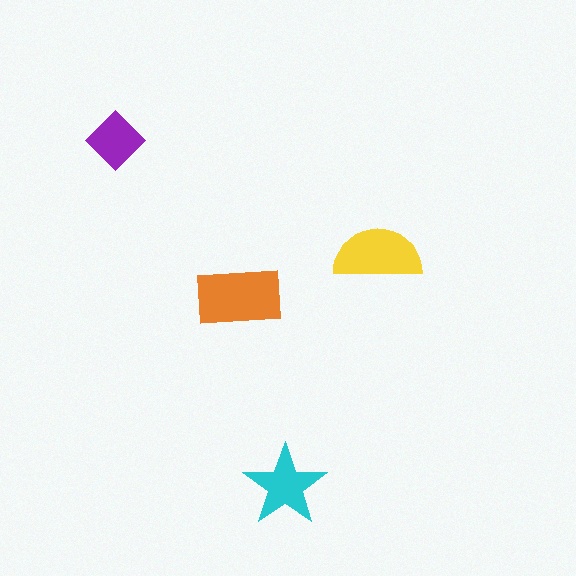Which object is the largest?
The orange rectangle.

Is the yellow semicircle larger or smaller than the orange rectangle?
Smaller.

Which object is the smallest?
The purple diamond.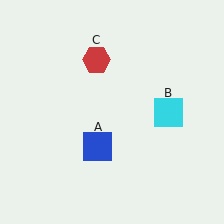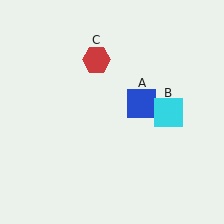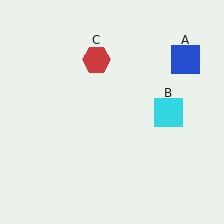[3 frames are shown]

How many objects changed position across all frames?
1 object changed position: blue square (object A).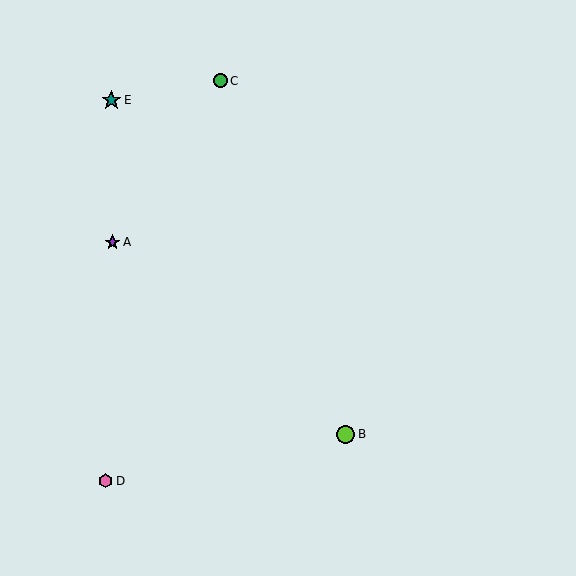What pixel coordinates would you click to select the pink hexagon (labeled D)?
Click at (106, 481) to select the pink hexagon D.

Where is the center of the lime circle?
The center of the lime circle is at (346, 434).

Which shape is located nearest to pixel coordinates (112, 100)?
The teal star (labeled E) at (111, 100) is nearest to that location.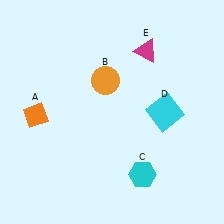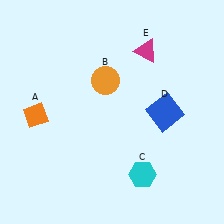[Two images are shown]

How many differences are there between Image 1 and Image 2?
There is 1 difference between the two images.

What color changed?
The square (D) changed from cyan in Image 1 to blue in Image 2.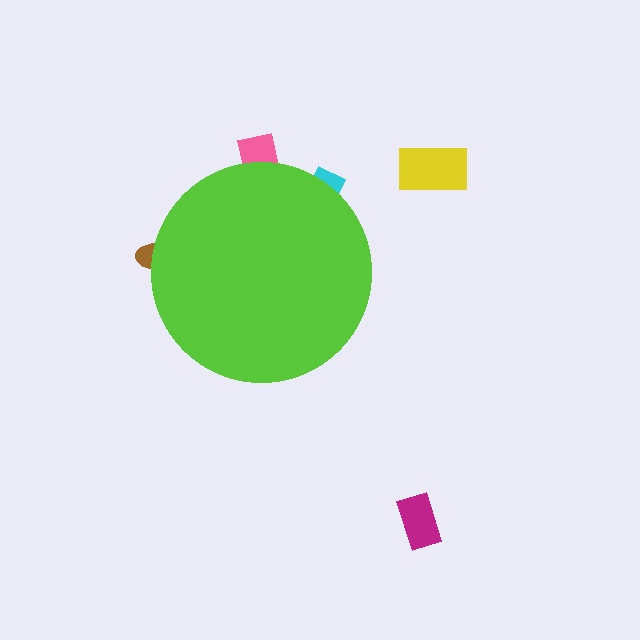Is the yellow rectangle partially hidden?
No, the yellow rectangle is fully visible.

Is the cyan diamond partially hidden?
Yes, the cyan diamond is partially hidden behind the lime circle.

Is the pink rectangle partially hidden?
Yes, the pink rectangle is partially hidden behind the lime circle.